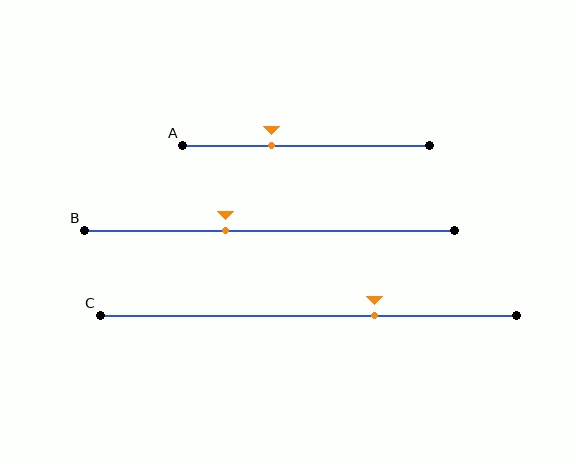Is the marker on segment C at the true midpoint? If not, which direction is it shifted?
No, the marker on segment C is shifted to the right by about 16% of the segment length.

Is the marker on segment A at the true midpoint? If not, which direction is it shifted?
No, the marker on segment A is shifted to the left by about 14% of the segment length.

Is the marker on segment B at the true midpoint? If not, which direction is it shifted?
No, the marker on segment B is shifted to the left by about 12% of the segment length.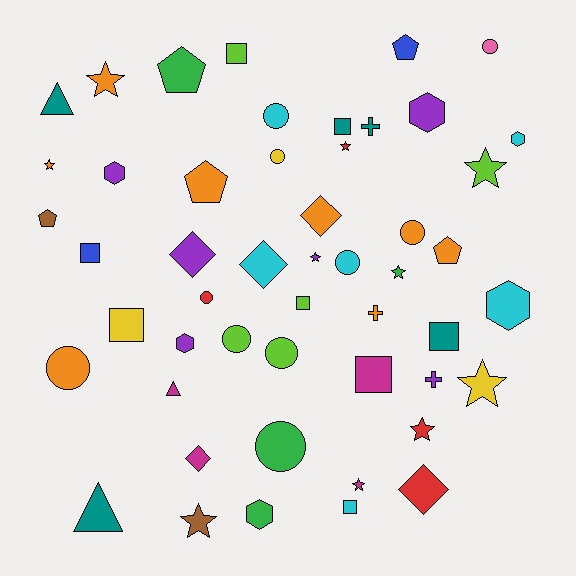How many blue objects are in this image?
There are 2 blue objects.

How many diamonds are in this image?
There are 5 diamonds.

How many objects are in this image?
There are 50 objects.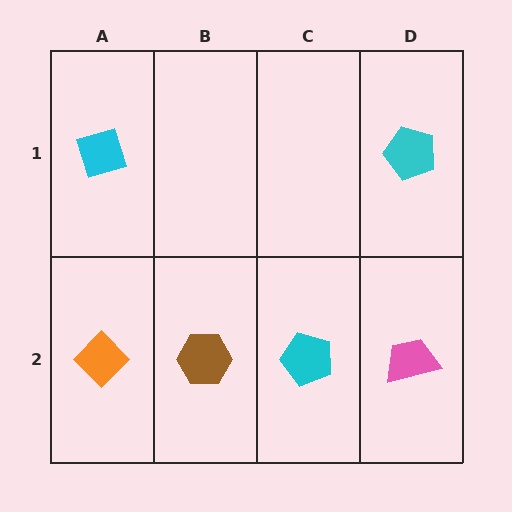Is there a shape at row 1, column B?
No, that cell is empty.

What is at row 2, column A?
An orange diamond.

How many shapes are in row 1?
2 shapes.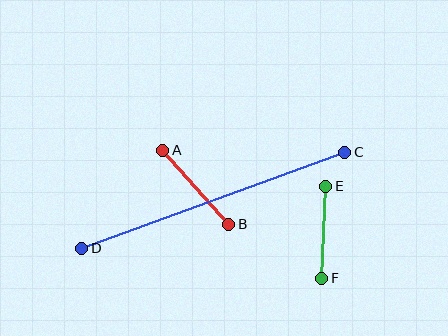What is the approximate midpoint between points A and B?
The midpoint is at approximately (196, 187) pixels.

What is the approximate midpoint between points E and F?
The midpoint is at approximately (324, 232) pixels.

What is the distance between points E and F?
The distance is approximately 92 pixels.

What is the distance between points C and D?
The distance is approximately 280 pixels.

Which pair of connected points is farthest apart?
Points C and D are farthest apart.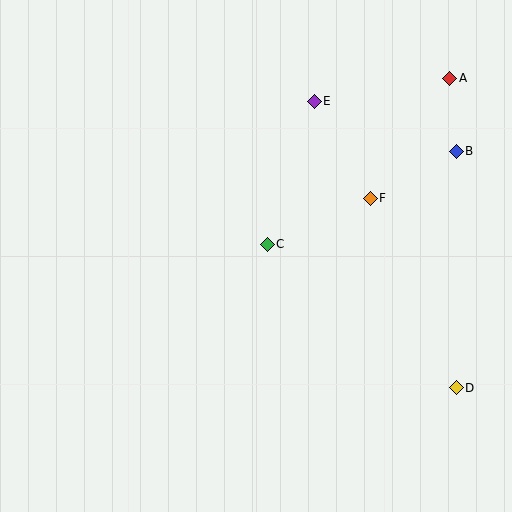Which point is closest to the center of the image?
Point C at (267, 244) is closest to the center.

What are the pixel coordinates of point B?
Point B is at (456, 151).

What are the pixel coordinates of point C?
Point C is at (267, 244).